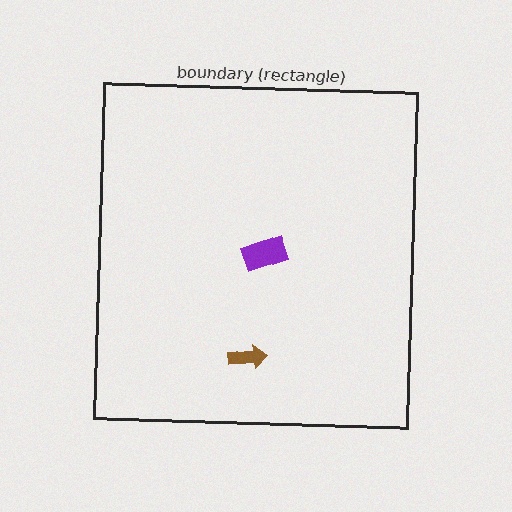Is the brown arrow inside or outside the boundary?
Inside.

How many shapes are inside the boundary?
2 inside, 0 outside.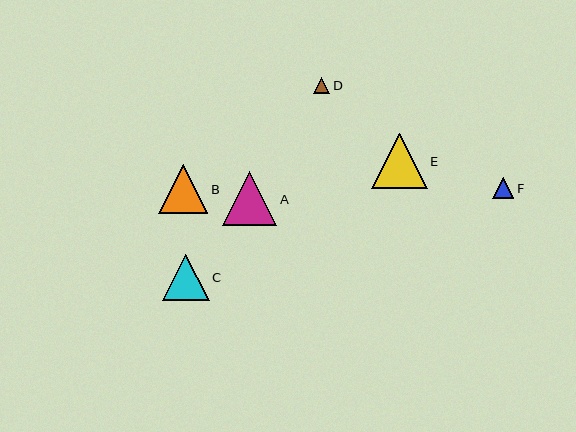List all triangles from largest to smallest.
From largest to smallest: E, A, B, C, F, D.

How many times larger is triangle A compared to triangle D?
Triangle A is approximately 3.4 times the size of triangle D.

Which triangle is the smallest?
Triangle D is the smallest with a size of approximately 16 pixels.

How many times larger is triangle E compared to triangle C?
Triangle E is approximately 1.2 times the size of triangle C.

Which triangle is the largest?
Triangle E is the largest with a size of approximately 56 pixels.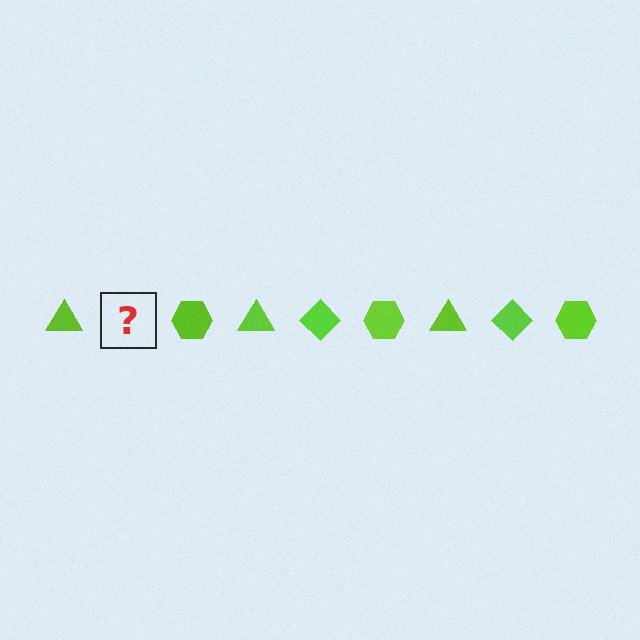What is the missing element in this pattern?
The missing element is a lime diamond.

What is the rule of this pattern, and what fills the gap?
The rule is that the pattern cycles through triangle, diamond, hexagon shapes in lime. The gap should be filled with a lime diamond.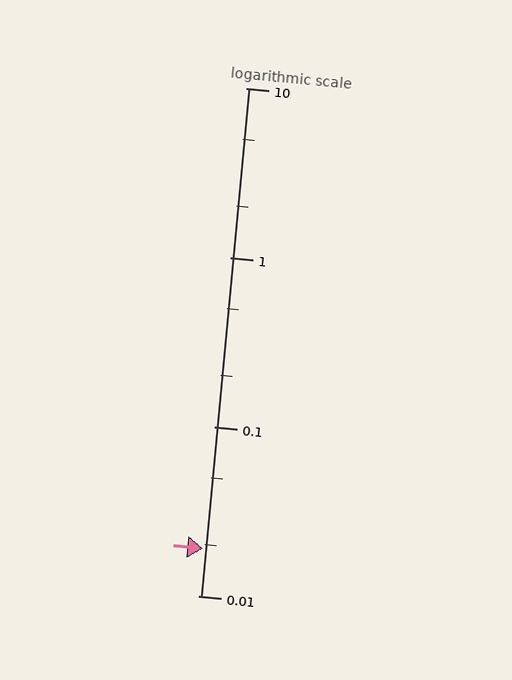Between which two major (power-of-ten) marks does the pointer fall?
The pointer is between 0.01 and 0.1.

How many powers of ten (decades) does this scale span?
The scale spans 3 decades, from 0.01 to 10.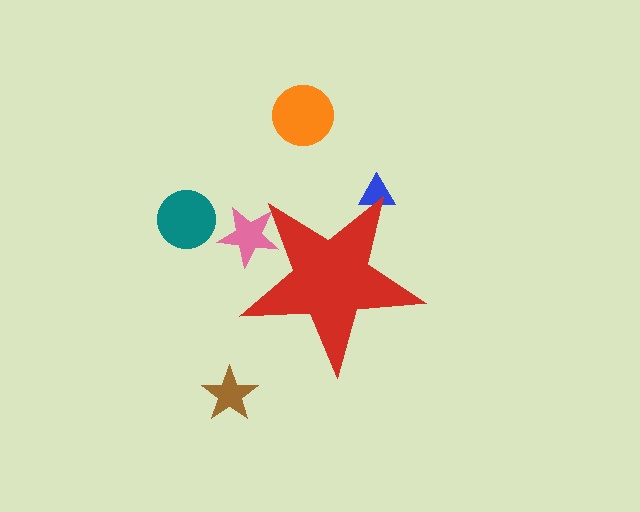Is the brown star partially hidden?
No, the brown star is fully visible.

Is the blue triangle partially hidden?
Yes, the blue triangle is partially hidden behind the red star.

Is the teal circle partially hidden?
No, the teal circle is fully visible.